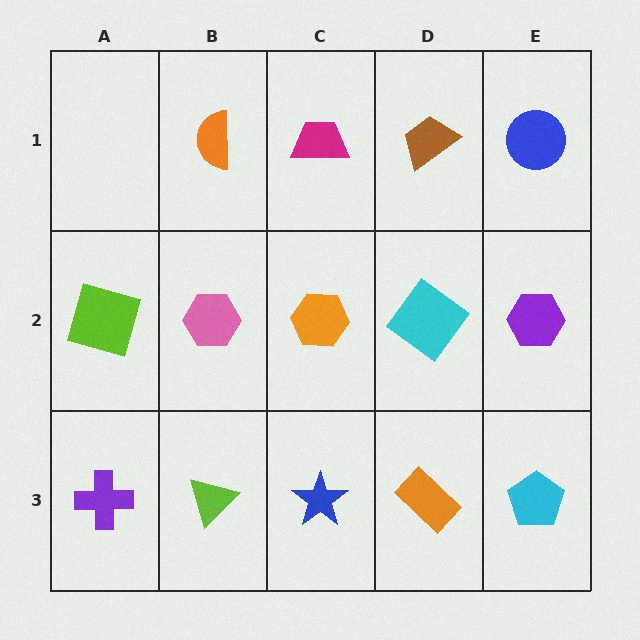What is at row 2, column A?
A lime square.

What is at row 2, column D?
A cyan diamond.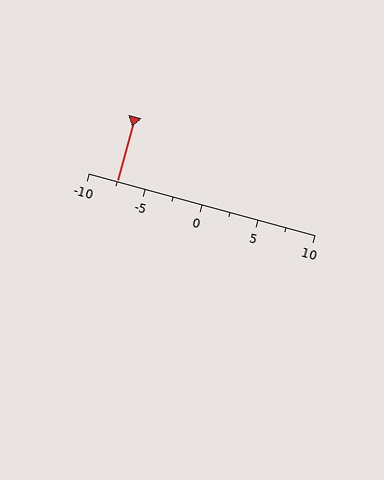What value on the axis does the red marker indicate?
The marker indicates approximately -7.5.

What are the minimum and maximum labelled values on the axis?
The axis runs from -10 to 10.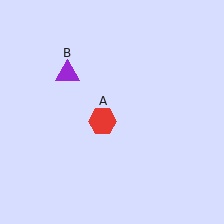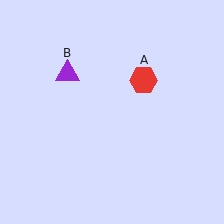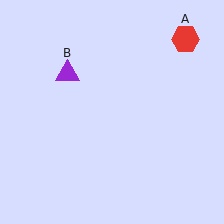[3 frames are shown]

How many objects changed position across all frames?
1 object changed position: red hexagon (object A).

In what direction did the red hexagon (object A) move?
The red hexagon (object A) moved up and to the right.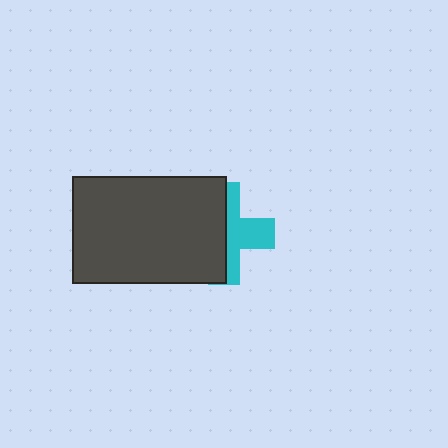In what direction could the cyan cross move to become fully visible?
The cyan cross could move right. That would shift it out from behind the dark gray rectangle entirely.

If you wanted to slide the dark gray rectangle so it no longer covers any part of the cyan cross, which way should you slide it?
Slide it left — that is the most direct way to separate the two shapes.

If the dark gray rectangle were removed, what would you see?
You would see the complete cyan cross.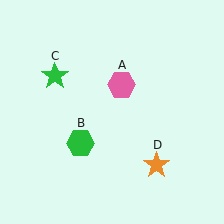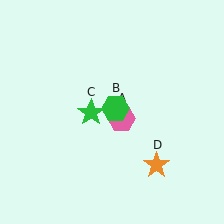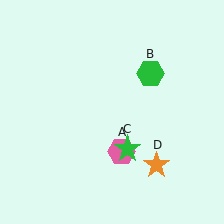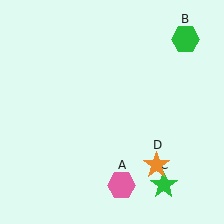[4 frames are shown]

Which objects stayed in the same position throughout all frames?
Orange star (object D) remained stationary.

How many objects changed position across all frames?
3 objects changed position: pink hexagon (object A), green hexagon (object B), green star (object C).